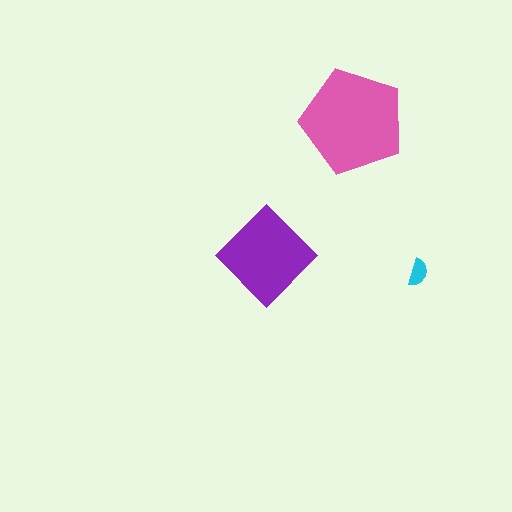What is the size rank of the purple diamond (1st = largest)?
2nd.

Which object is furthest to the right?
The cyan semicircle is rightmost.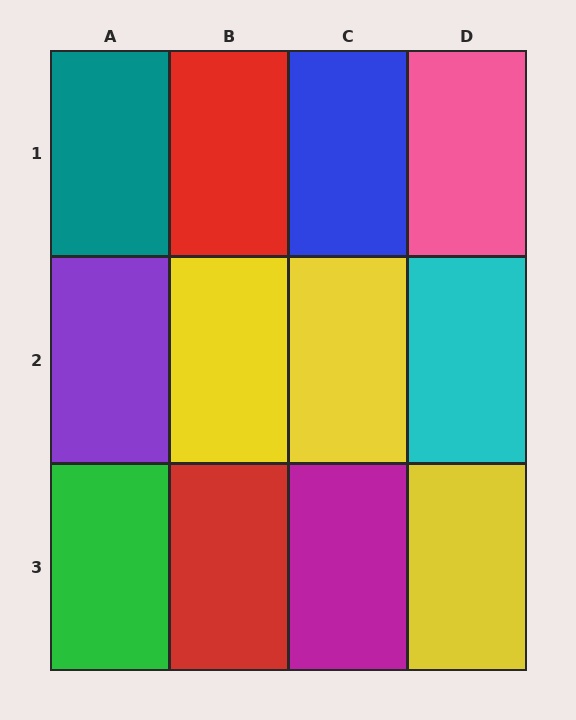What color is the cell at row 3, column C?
Magenta.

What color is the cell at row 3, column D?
Yellow.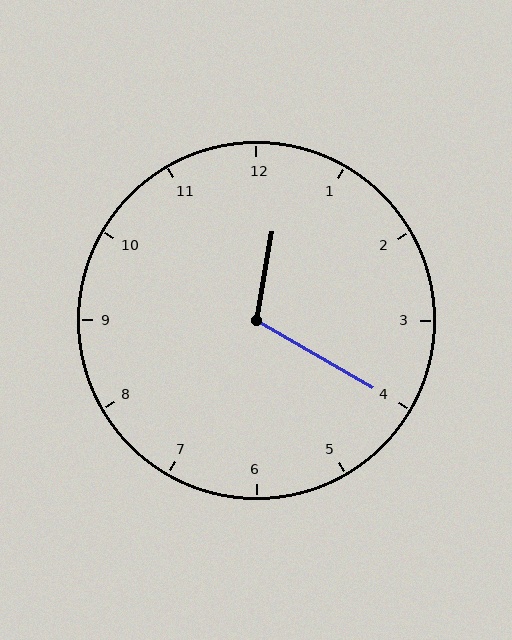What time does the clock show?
12:20.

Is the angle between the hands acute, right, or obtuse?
It is obtuse.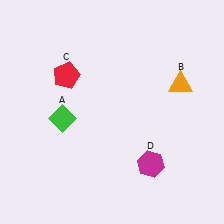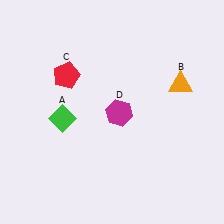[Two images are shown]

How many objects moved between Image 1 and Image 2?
1 object moved between the two images.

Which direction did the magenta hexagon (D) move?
The magenta hexagon (D) moved up.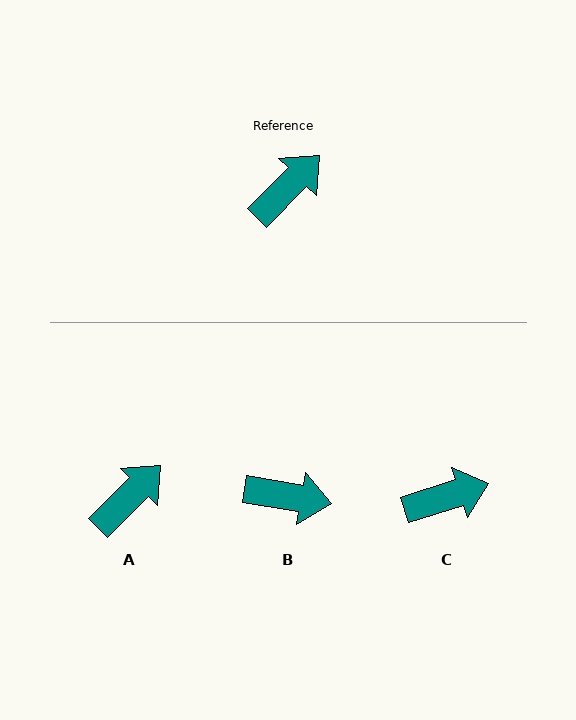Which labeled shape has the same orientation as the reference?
A.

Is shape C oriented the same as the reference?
No, it is off by about 27 degrees.